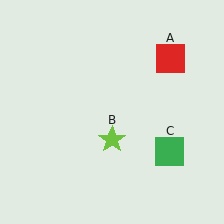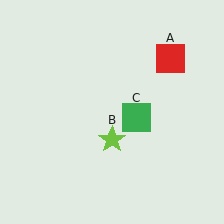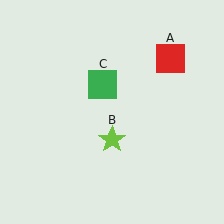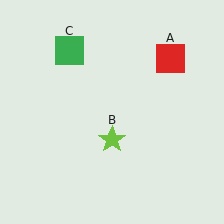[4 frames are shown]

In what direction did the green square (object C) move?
The green square (object C) moved up and to the left.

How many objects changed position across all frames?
1 object changed position: green square (object C).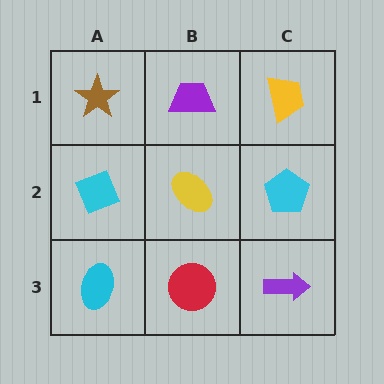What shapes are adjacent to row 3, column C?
A cyan pentagon (row 2, column C), a red circle (row 3, column B).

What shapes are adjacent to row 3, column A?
A cyan diamond (row 2, column A), a red circle (row 3, column B).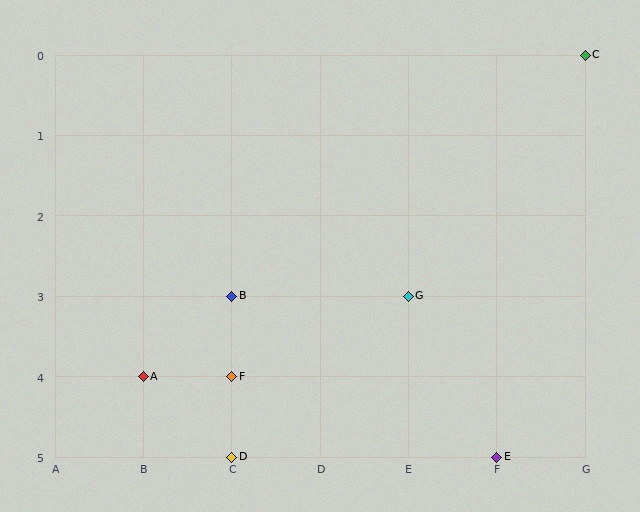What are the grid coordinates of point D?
Point D is at grid coordinates (C, 5).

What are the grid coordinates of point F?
Point F is at grid coordinates (C, 4).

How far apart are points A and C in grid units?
Points A and C are 5 columns and 4 rows apart (about 6.4 grid units diagonally).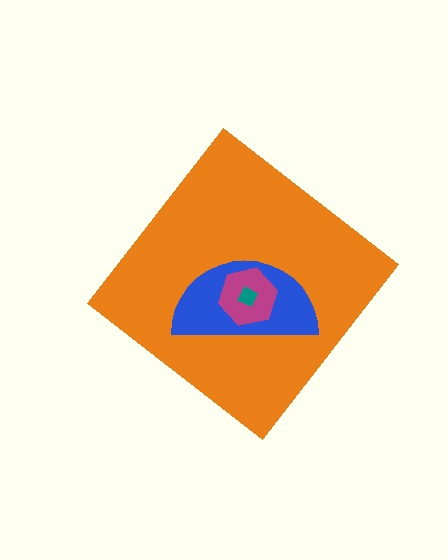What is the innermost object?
The teal square.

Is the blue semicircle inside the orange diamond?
Yes.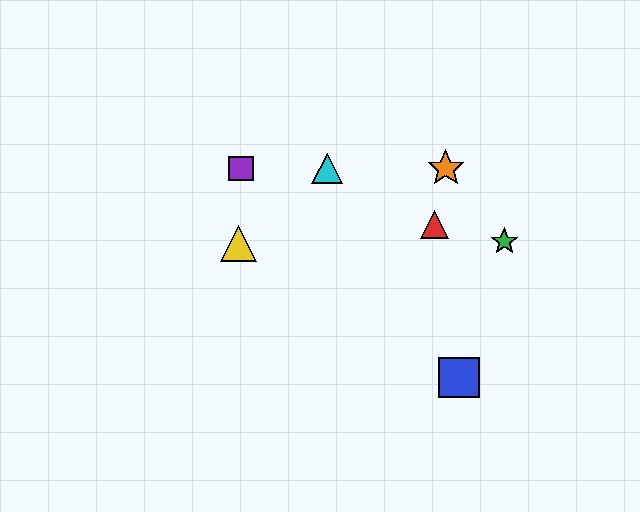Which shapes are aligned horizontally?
The purple square, the orange star, the cyan triangle are aligned horizontally.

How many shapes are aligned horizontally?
3 shapes (the purple square, the orange star, the cyan triangle) are aligned horizontally.